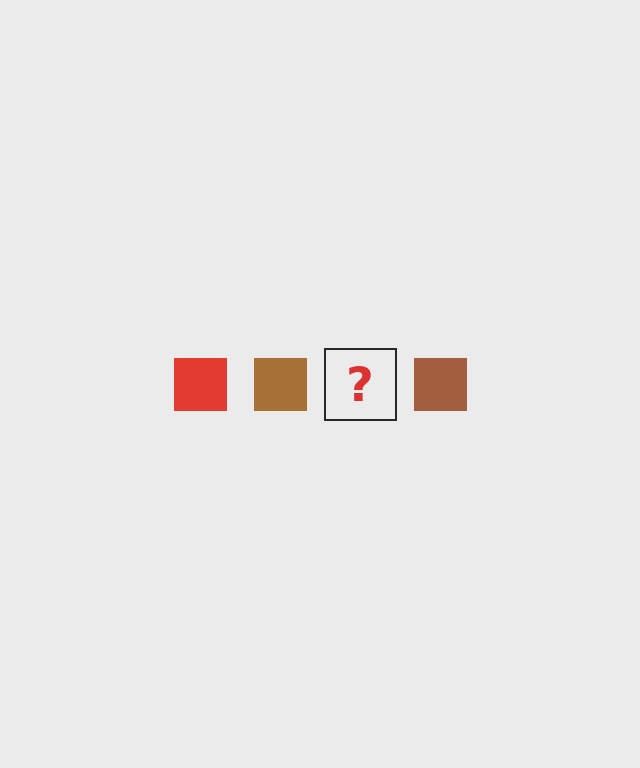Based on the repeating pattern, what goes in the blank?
The blank should be a red square.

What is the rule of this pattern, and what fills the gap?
The rule is that the pattern cycles through red, brown squares. The gap should be filled with a red square.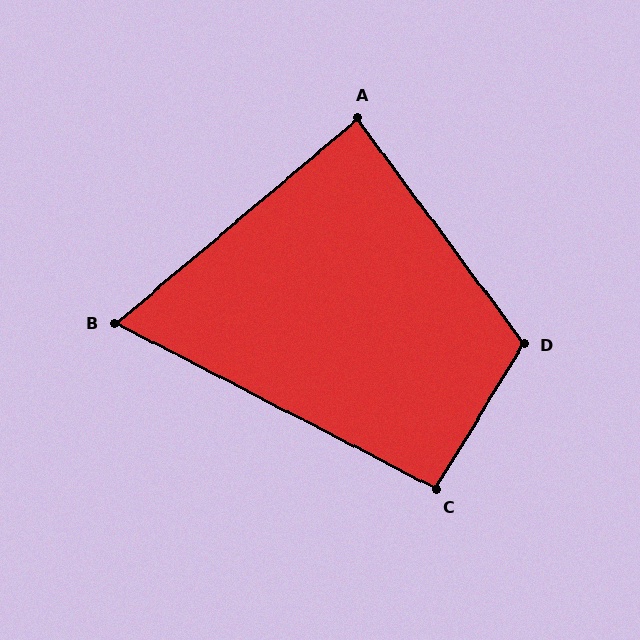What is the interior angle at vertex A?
Approximately 86 degrees (approximately right).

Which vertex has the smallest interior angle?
B, at approximately 68 degrees.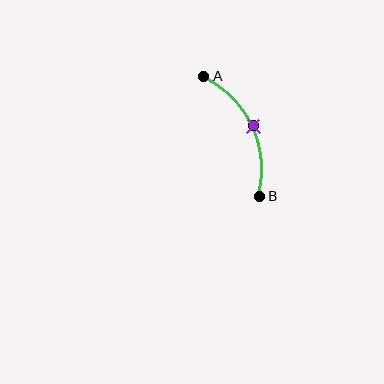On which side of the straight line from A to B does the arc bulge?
The arc bulges to the right of the straight line connecting A and B.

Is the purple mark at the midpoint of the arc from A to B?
Yes. The purple mark lies on the arc at equal arc-length from both A and B — it is the arc midpoint.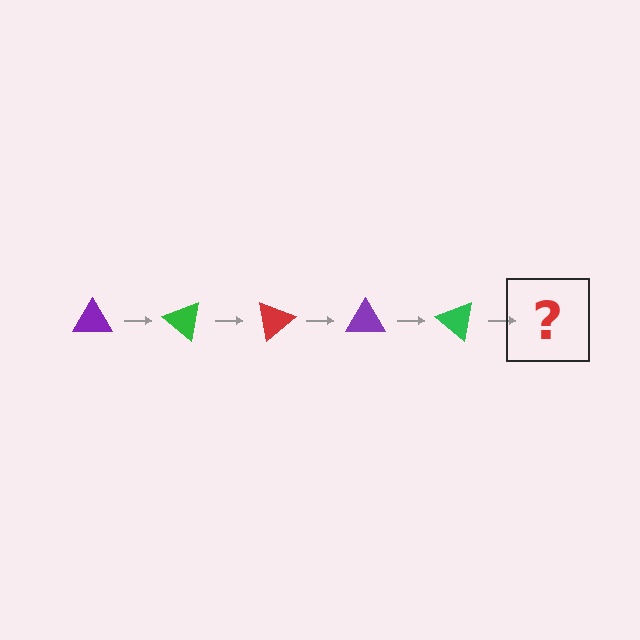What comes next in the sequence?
The next element should be a red triangle, rotated 200 degrees from the start.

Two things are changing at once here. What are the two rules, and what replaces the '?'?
The two rules are that it rotates 40 degrees each step and the color cycles through purple, green, and red. The '?' should be a red triangle, rotated 200 degrees from the start.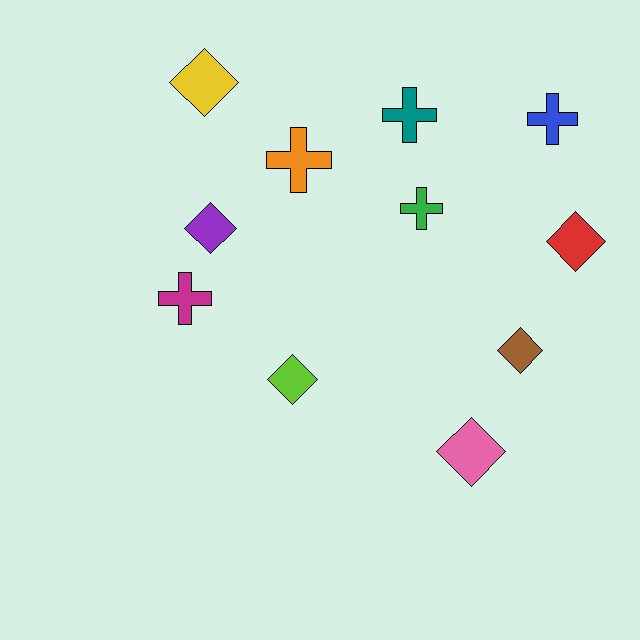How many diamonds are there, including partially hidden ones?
There are 6 diamonds.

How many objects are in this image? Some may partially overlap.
There are 11 objects.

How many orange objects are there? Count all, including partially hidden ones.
There is 1 orange object.